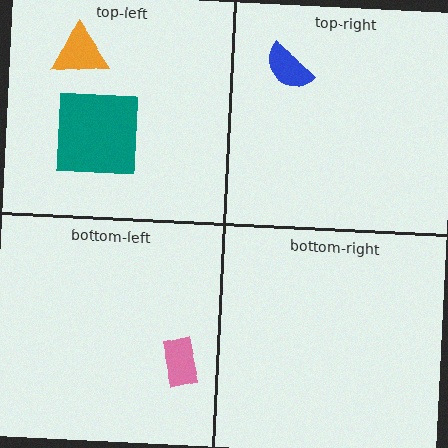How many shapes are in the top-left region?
2.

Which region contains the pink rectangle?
The bottom-left region.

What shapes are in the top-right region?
The blue semicircle.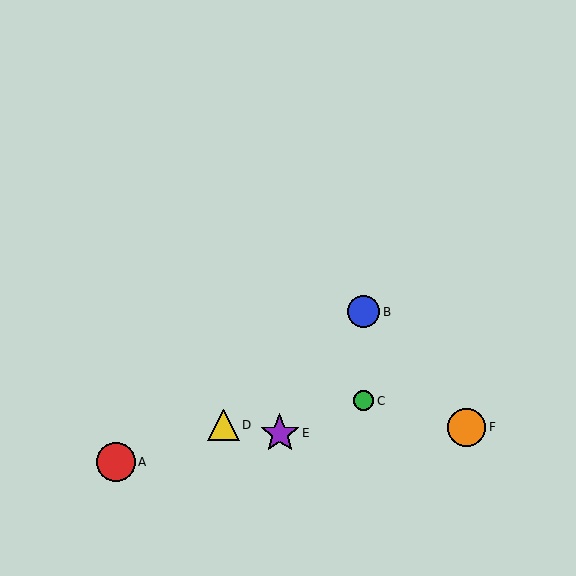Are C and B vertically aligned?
Yes, both are at x≈364.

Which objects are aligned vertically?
Objects B, C are aligned vertically.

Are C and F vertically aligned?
No, C is at x≈364 and F is at x≈467.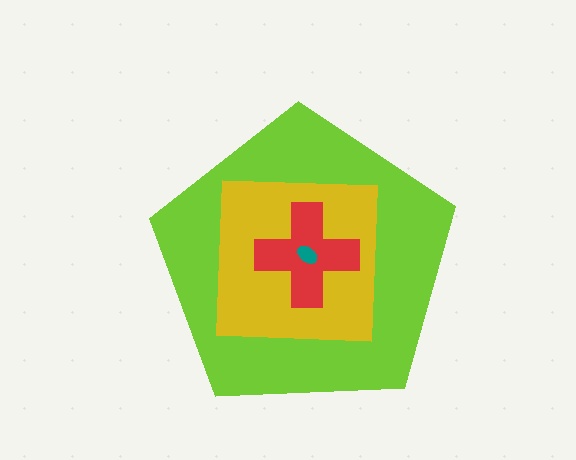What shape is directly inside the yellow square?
The red cross.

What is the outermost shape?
The lime pentagon.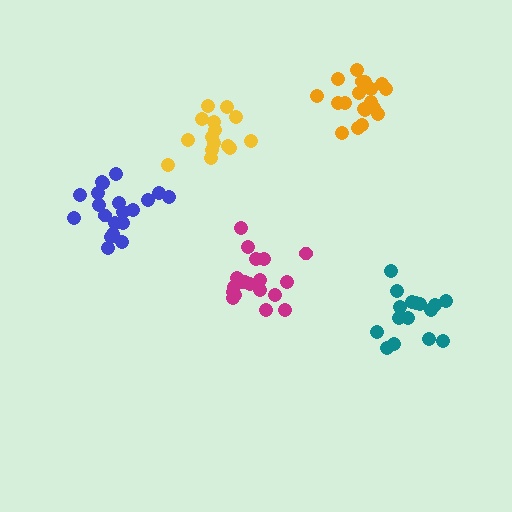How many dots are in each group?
Group 1: 17 dots, Group 2: 15 dots, Group 3: 19 dots, Group 4: 19 dots, Group 5: 20 dots (90 total).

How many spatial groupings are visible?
There are 5 spatial groupings.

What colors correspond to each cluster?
The clusters are colored: teal, yellow, orange, magenta, blue.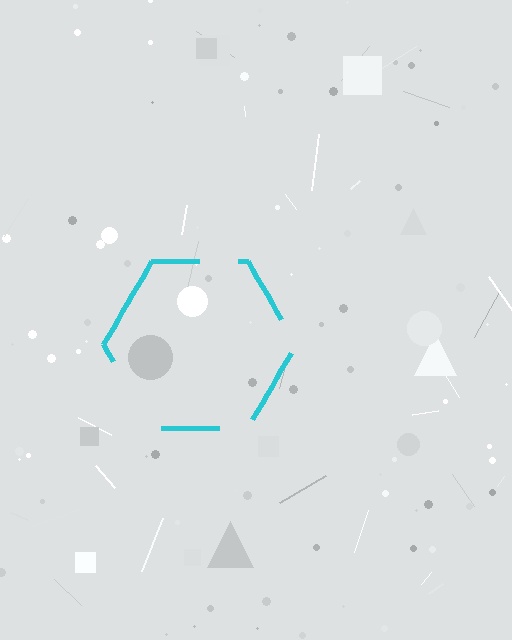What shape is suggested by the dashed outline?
The dashed outline suggests a hexagon.